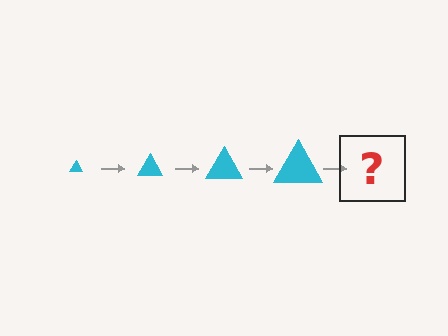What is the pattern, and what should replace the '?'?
The pattern is that the triangle gets progressively larger each step. The '?' should be a cyan triangle, larger than the previous one.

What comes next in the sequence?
The next element should be a cyan triangle, larger than the previous one.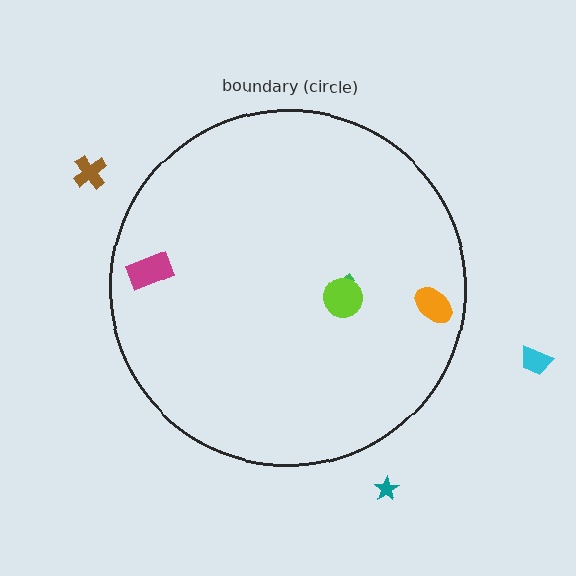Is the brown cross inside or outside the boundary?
Outside.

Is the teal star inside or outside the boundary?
Outside.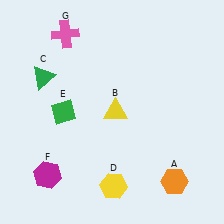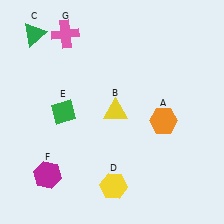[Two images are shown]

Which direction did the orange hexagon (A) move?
The orange hexagon (A) moved up.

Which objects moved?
The objects that moved are: the orange hexagon (A), the green triangle (C).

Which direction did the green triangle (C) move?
The green triangle (C) moved up.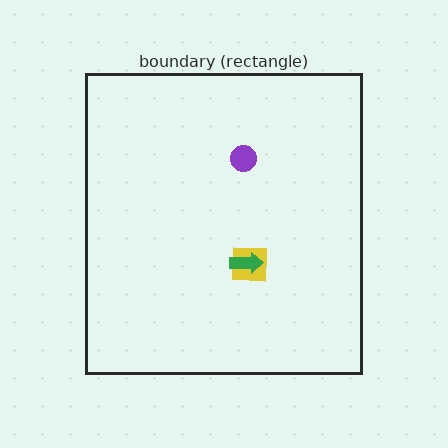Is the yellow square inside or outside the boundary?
Inside.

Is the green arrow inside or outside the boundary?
Inside.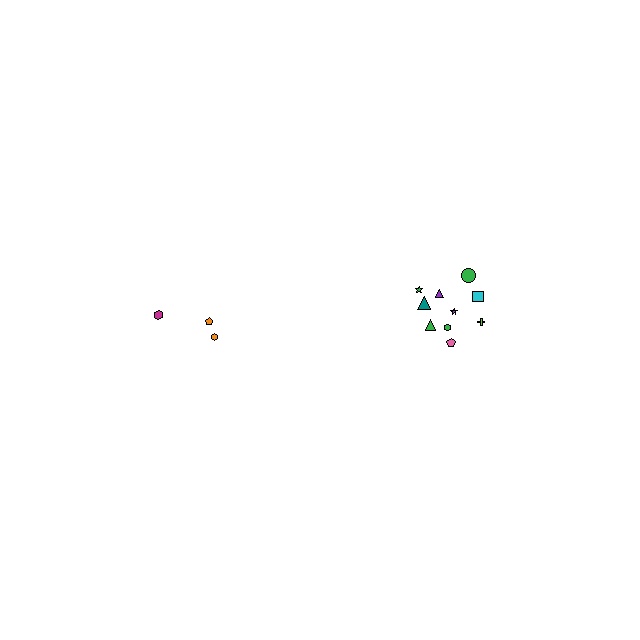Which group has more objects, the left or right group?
The right group.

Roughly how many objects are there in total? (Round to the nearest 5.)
Roughly 15 objects in total.